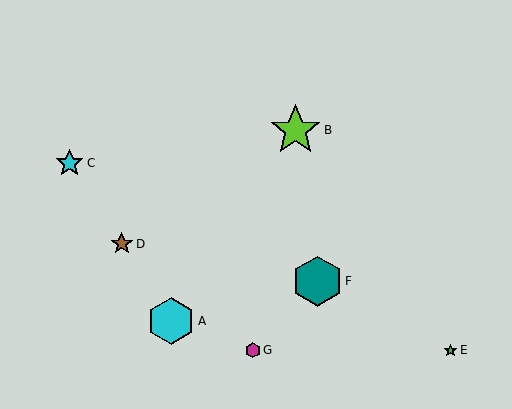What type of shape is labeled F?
Shape F is a teal hexagon.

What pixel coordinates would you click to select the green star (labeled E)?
Click at (450, 350) to select the green star E.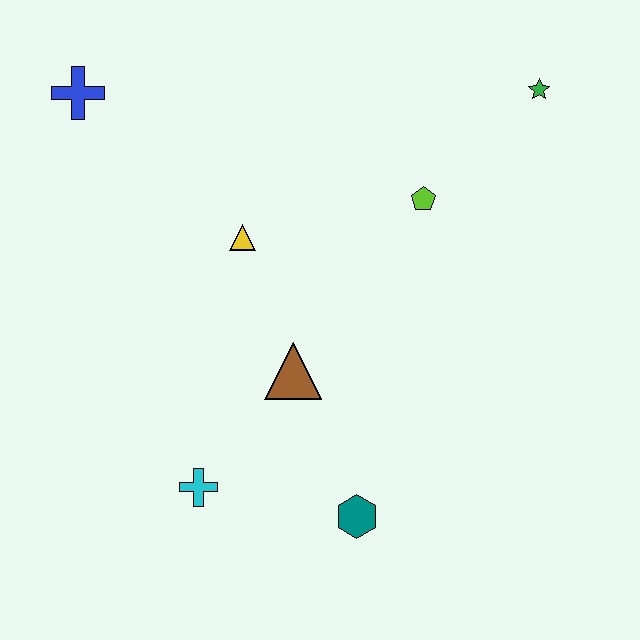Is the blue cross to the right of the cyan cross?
No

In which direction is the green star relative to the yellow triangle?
The green star is to the right of the yellow triangle.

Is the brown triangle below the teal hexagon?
No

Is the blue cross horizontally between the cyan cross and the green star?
No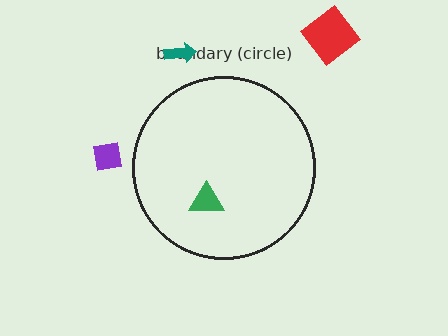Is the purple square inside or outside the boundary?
Outside.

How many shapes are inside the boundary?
1 inside, 3 outside.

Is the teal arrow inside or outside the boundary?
Outside.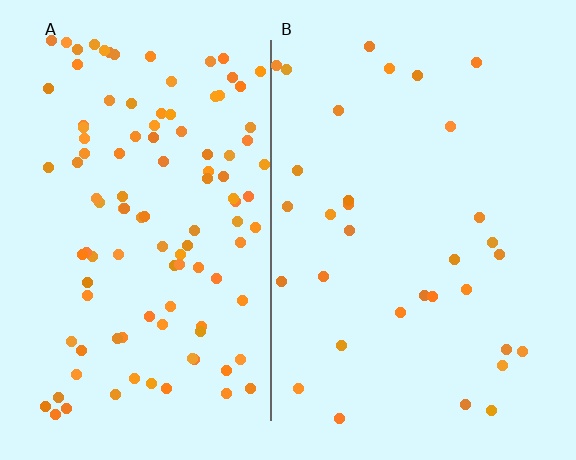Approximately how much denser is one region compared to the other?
Approximately 3.4× — region A over region B.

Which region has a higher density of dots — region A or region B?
A (the left).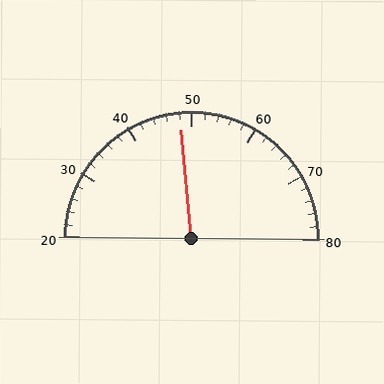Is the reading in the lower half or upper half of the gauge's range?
The reading is in the lower half of the range (20 to 80).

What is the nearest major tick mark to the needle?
The nearest major tick mark is 50.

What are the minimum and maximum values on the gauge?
The gauge ranges from 20 to 80.